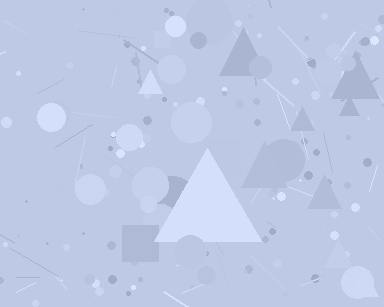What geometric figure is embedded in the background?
A triangle is embedded in the background.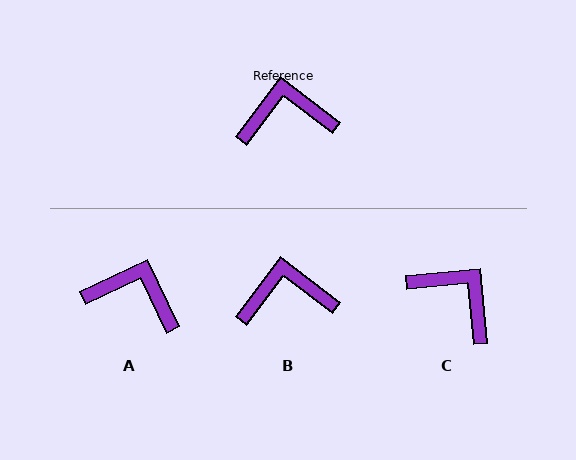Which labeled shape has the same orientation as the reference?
B.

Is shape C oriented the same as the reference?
No, it is off by about 47 degrees.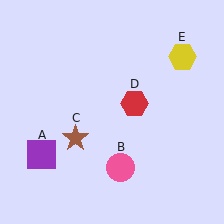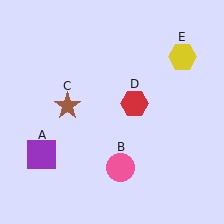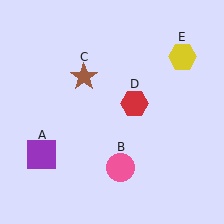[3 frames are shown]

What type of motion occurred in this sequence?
The brown star (object C) rotated clockwise around the center of the scene.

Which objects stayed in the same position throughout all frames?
Purple square (object A) and pink circle (object B) and red hexagon (object D) and yellow hexagon (object E) remained stationary.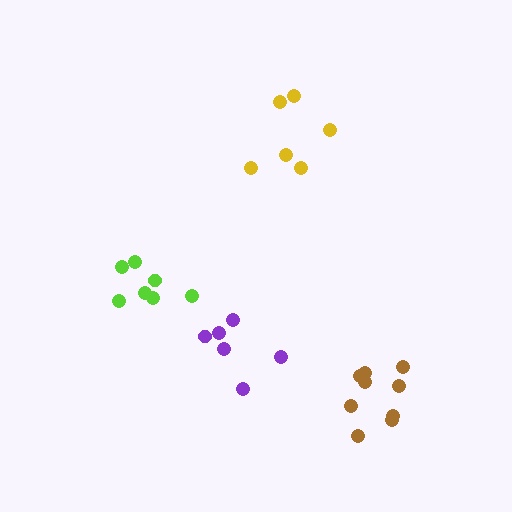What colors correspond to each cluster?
The clusters are colored: yellow, lime, purple, brown.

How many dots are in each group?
Group 1: 6 dots, Group 2: 7 dots, Group 3: 6 dots, Group 4: 9 dots (28 total).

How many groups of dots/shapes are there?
There are 4 groups.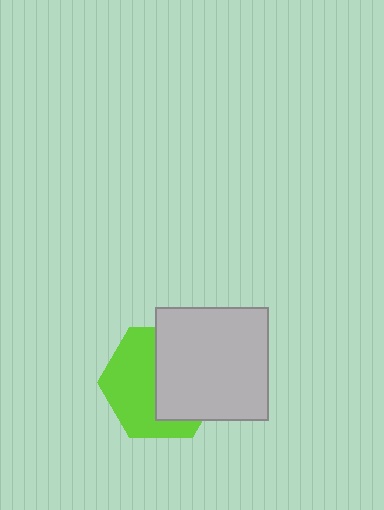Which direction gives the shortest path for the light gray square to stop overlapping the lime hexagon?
Moving right gives the shortest separation.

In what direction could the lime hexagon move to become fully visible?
The lime hexagon could move left. That would shift it out from behind the light gray square entirely.